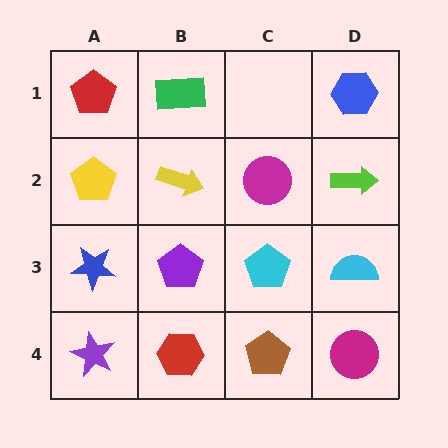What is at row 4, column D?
A magenta circle.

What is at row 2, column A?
A yellow pentagon.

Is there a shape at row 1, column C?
No, that cell is empty.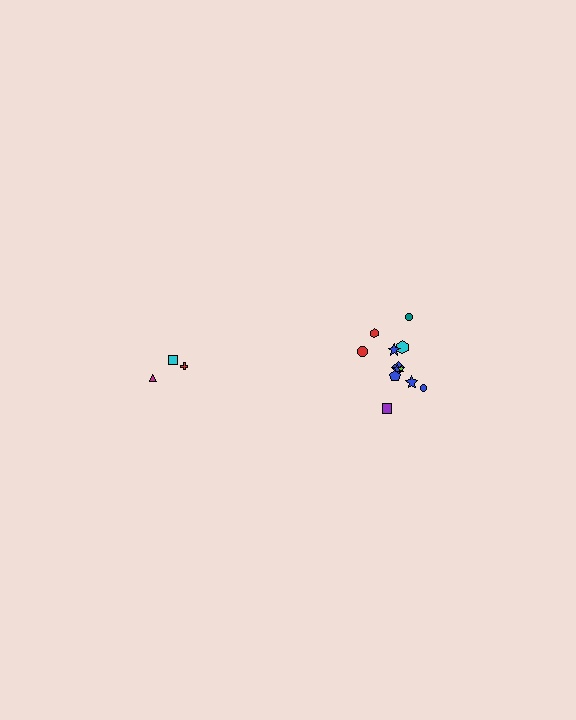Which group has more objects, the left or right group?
The right group.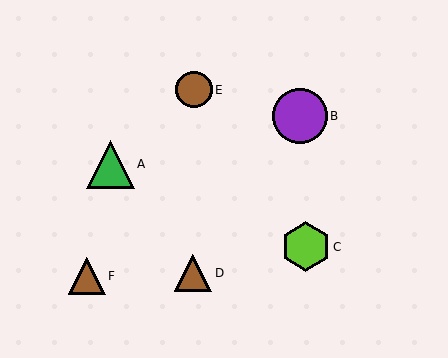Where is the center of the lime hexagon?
The center of the lime hexagon is at (306, 247).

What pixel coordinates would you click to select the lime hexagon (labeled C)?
Click at (306, 247) to select the lime hexagon C.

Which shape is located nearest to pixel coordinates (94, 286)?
The brown triangle (labeled F) at (87, 276) is nearest to that location.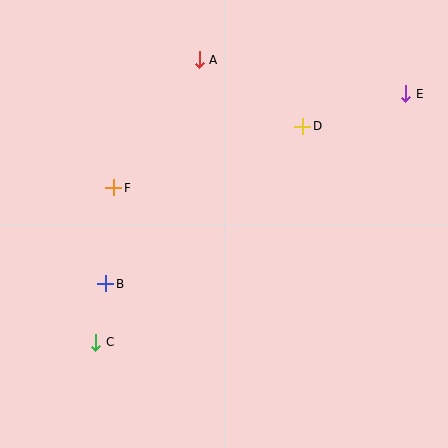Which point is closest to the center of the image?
Point F at (114, 188) is closest to the center.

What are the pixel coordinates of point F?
Point F is at (114, 188).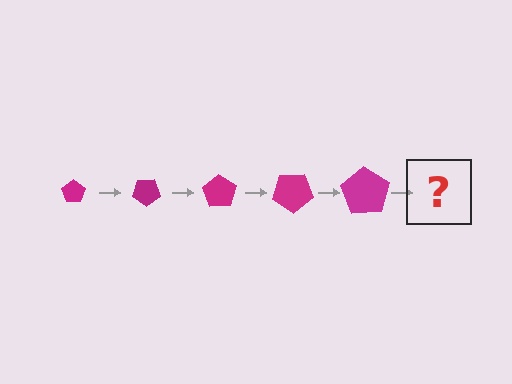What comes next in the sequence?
The next element should be a pentagon, larger than the previous one and rotated 175 degrees from the start.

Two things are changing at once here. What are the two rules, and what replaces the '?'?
The two rules are that the pentagon grows larger each step and it rotates 35 degrees each step. The '?' should be a pentagon, larger than the previous one and rotated 175 degrees from the start.